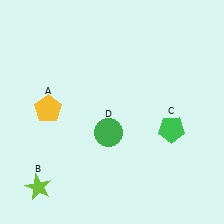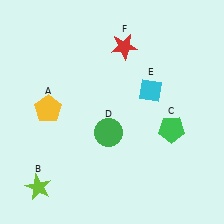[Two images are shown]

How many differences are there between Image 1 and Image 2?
There are 2 differences between the two images.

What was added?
A cyan diamond (E), a red star (F) were added in Image 2.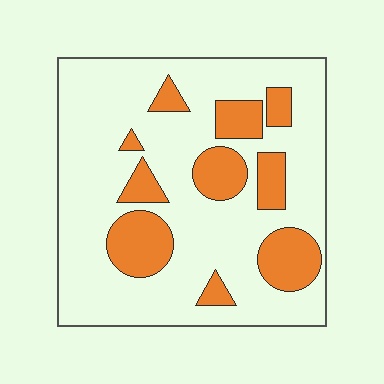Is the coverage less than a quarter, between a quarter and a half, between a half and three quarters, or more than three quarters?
Less than a quarter.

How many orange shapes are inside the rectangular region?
10.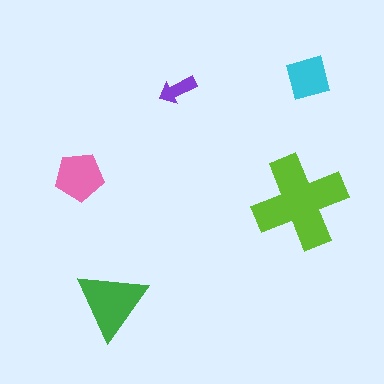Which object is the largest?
The lime cross.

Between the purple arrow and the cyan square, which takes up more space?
The cyan square.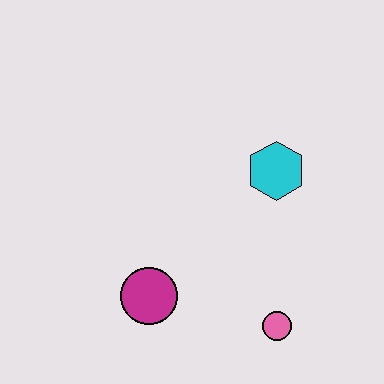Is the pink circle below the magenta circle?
Yes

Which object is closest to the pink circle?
The magenta circle is closest to the pink circle.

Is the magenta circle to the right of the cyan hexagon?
No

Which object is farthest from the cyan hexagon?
The magenta circle is farthest from the cyan hexagon.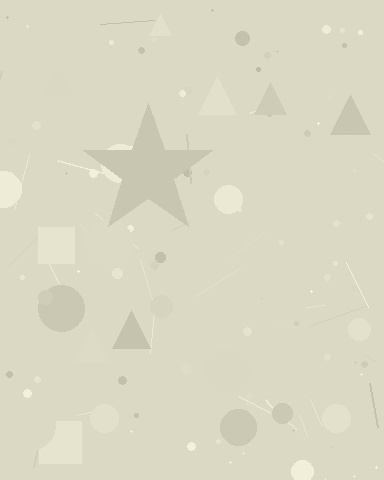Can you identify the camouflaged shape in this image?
The camouflaged shape is a star.